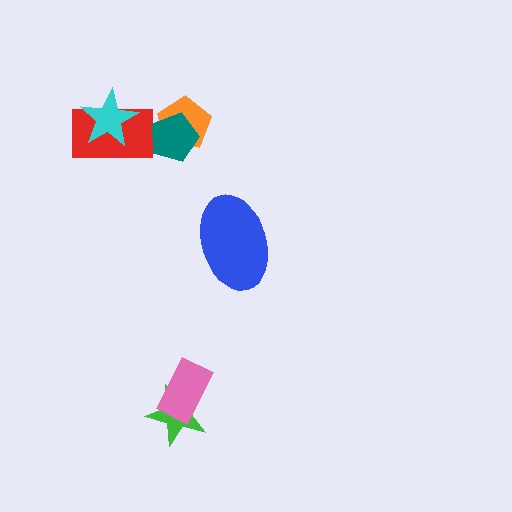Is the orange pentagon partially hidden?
Yes, it is partially covered by another shape.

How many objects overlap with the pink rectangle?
1 object overlaps with the pink rectangle.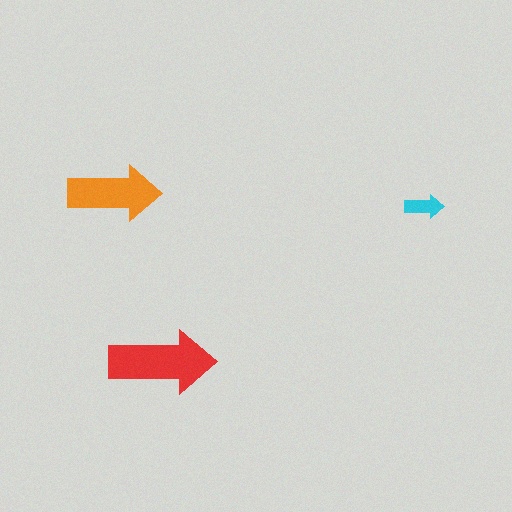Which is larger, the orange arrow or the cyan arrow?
The orange one.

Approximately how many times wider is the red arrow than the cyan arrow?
About 2.5 times wider.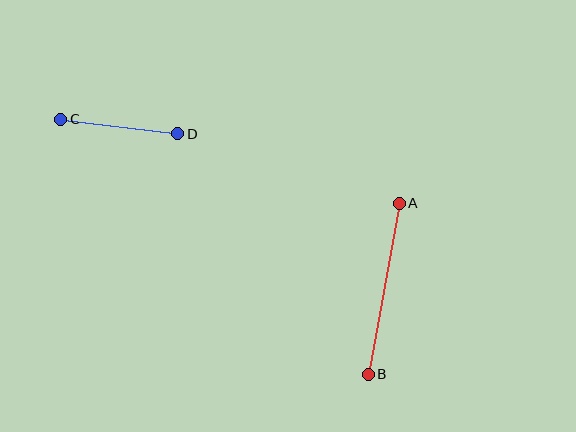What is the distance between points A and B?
The distance is approximately 174 pixels.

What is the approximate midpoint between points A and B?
The midpoint is at approximately (384, 289) pixels.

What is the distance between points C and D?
The distance is approximately 118 pixels.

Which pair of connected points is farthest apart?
Points A and B are farthest apart.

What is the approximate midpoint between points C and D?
The midpoint is at approximately (119, 126) pixels.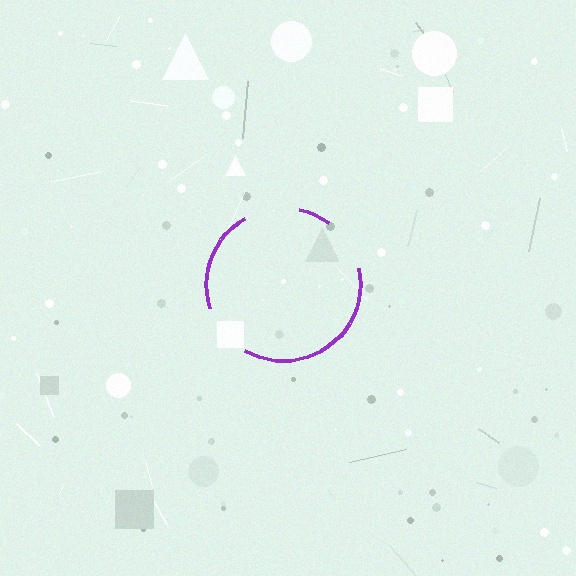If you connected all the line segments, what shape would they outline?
They would outline a circle.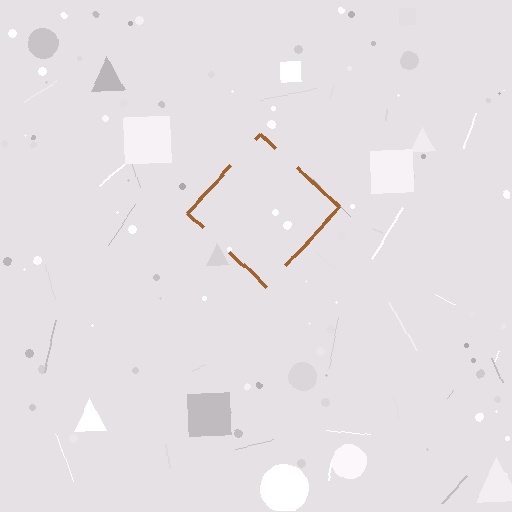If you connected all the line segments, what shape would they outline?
They would outline a diamond.